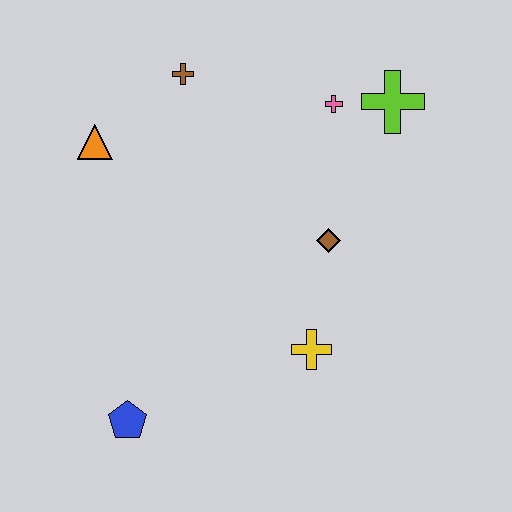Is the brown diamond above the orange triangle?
No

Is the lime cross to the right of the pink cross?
Yes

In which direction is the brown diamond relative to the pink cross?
The brown diamond is below the pink cross.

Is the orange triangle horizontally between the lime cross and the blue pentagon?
No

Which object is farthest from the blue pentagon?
The lime cross is farthest from the blue pentagon.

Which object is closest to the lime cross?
The pink cross is closest to the lime cross.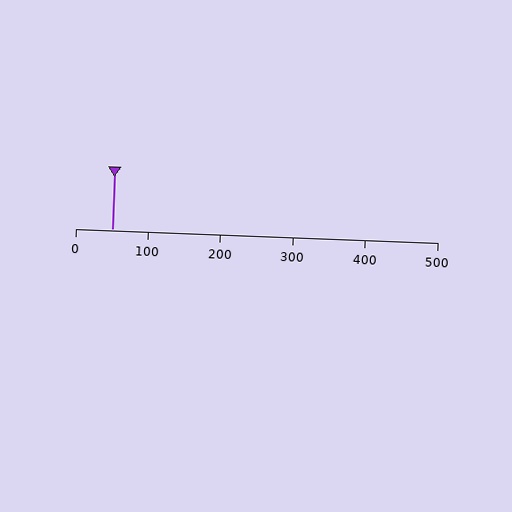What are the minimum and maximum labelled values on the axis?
The axis runs from 0 to 500.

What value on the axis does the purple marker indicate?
The marker indicates approximately 50.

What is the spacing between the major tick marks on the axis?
The major ticks are spaced 100 apart.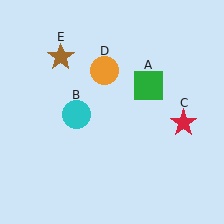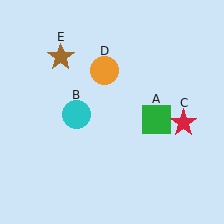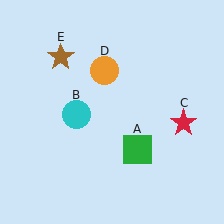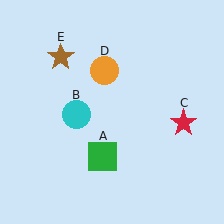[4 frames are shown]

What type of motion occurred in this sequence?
The green square (object A) rotated clockwise around the center of the scene.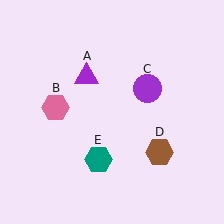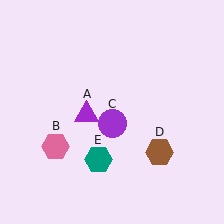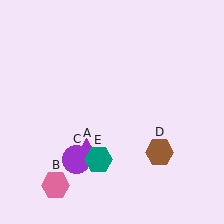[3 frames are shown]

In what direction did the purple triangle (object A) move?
The purple triangle (object A) moved down.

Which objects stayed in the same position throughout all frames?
Brown hexagon (object D) and teal hexagon (object E) remained stationary.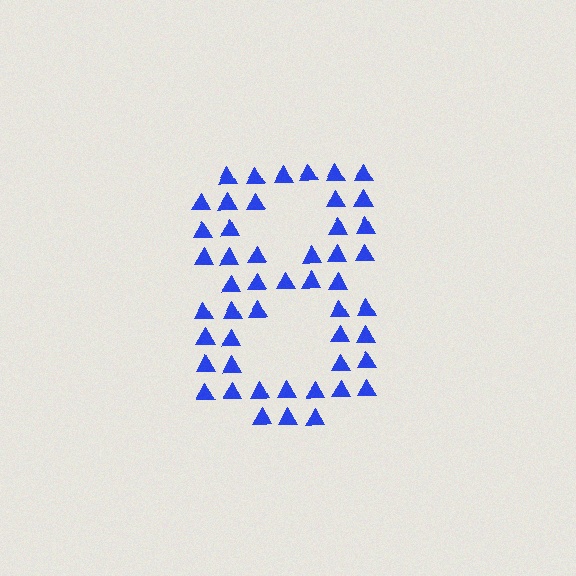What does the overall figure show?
The overall figure shows the digit 8.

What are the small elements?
The small elements are triangles.